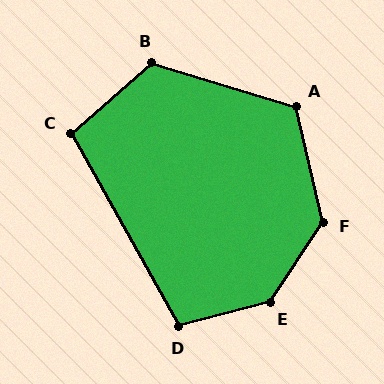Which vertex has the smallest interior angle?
C, at approximately 102 degrees.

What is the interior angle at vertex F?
Approximately 133 degrees (obtuse).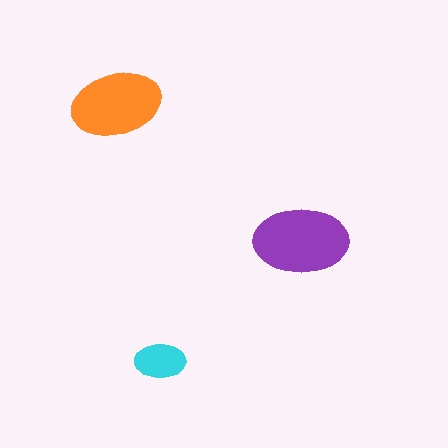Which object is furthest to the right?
The purple ellipse is rightmost.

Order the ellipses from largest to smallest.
the purple one, the orange one, the cyan one.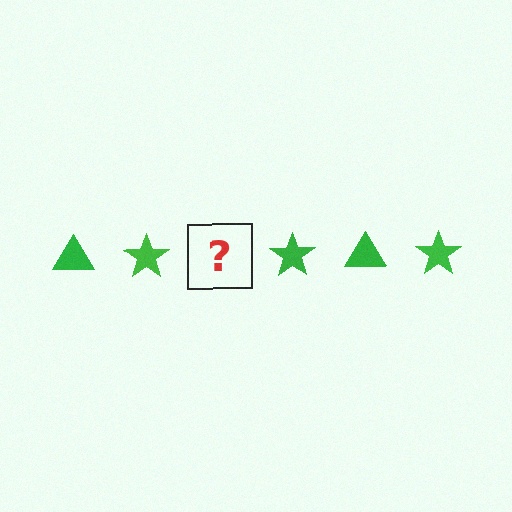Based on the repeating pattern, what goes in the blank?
The blank should be a green triangle.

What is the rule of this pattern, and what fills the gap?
The rule is that the pattern cycles through triangle, star shapes in green. The gap should be filled with a green triangle.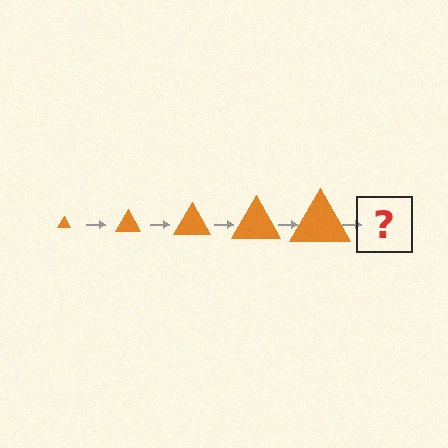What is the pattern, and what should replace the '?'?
The pattern is that the triangle gets progressively larger each step. The '?' should be an orange triangle, larger than the previous one.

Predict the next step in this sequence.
The next step is an orange triangle, larger than the previous one.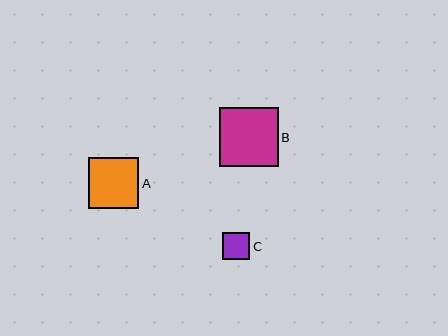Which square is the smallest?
Square C is the smallest with a size of approximately 27 pixels.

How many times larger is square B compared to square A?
Square B is approximately 1.2 times the size of square A.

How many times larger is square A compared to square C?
Square A is approximately 1.8 times the size of square C.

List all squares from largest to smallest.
From largest to smallest: B, A, C.